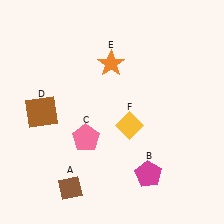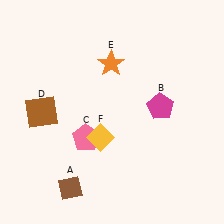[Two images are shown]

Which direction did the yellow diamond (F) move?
The yellow diamond (F) moved left.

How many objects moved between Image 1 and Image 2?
2 objects moved between the two images.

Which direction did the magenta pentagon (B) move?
The magenta pentagon (B) moved up.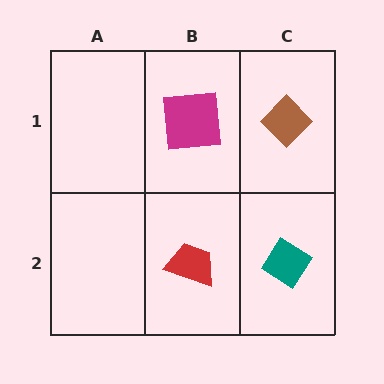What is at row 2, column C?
A teal diamond.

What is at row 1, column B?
A magenta square.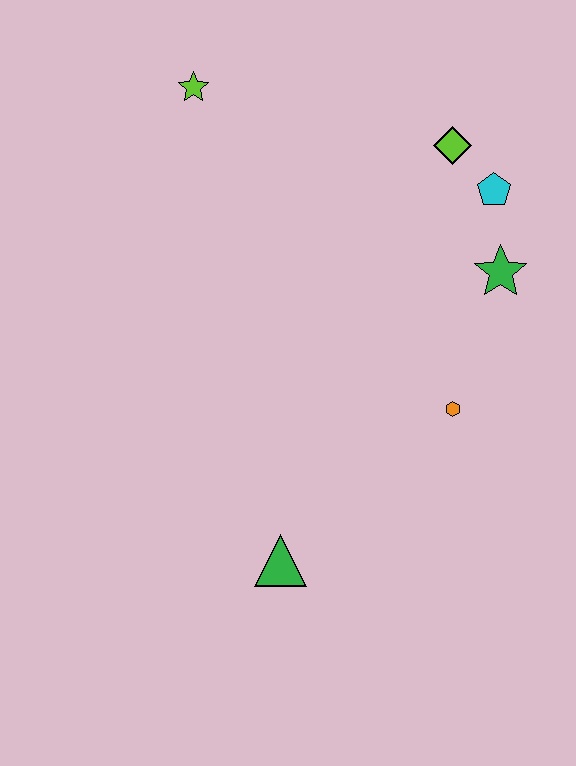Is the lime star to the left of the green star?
Yes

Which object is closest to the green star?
The cyan pentagon is closest to the green star.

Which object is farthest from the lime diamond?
The green triangle is farthest from the lime diamond.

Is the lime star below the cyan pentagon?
No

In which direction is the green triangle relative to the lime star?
The green triangle is below the lime star.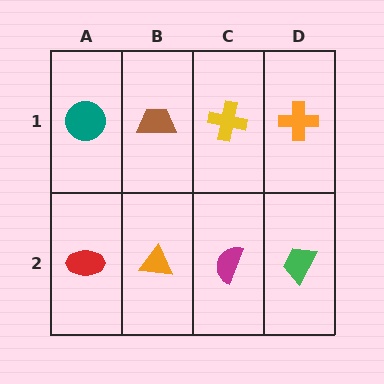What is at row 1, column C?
A yellow cross.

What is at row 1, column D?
An orange cross.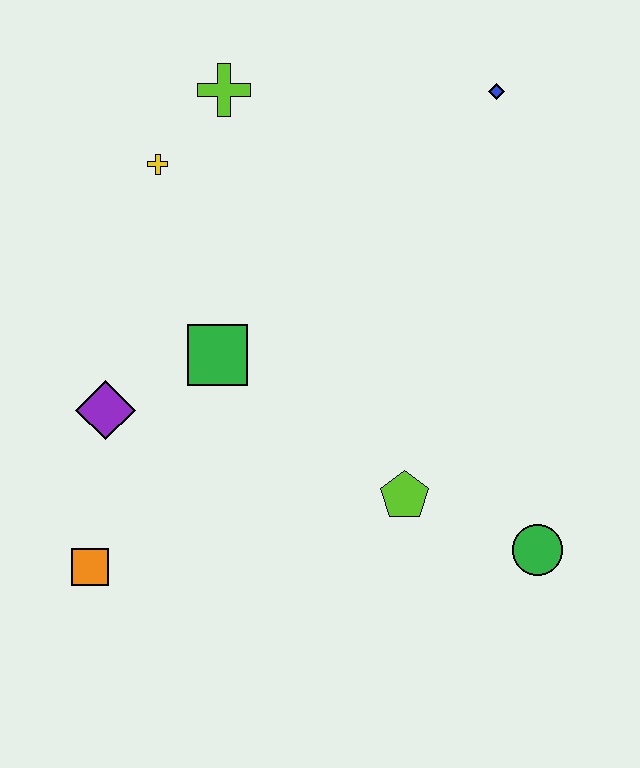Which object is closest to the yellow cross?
The lime cross is closest to the yellow cross.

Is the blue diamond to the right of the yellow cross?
Yes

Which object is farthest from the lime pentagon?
The lime cross is farthest from the lime pentagon.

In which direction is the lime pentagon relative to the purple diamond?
The lime pentagon is to the right of the purple diamond.